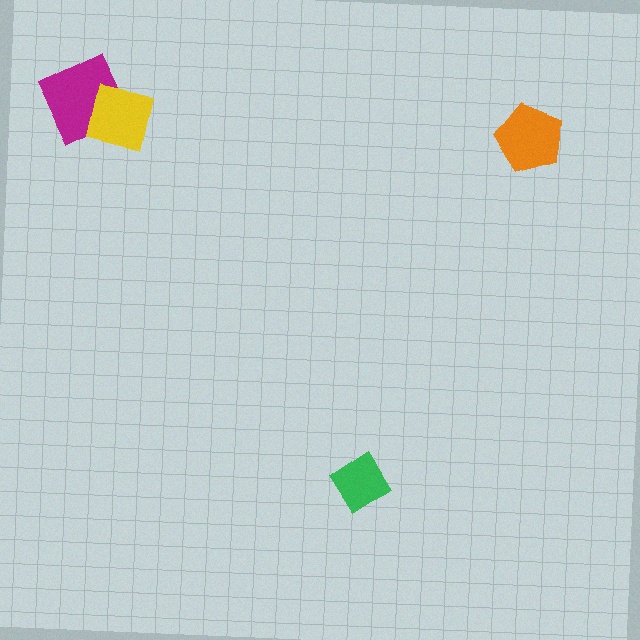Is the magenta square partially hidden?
Yes, it is partially covered by another shape.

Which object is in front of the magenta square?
The yellow square is in front of the magenta square.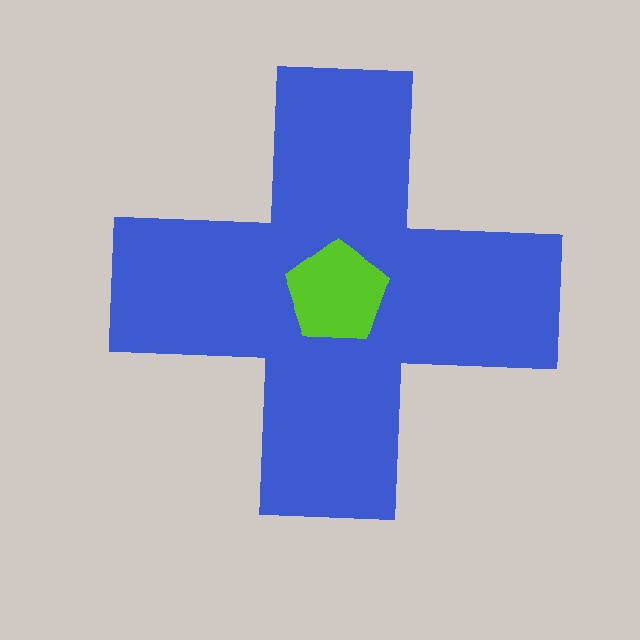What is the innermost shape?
The lime pentagon.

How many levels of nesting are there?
2.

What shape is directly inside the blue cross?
The lime pentagon.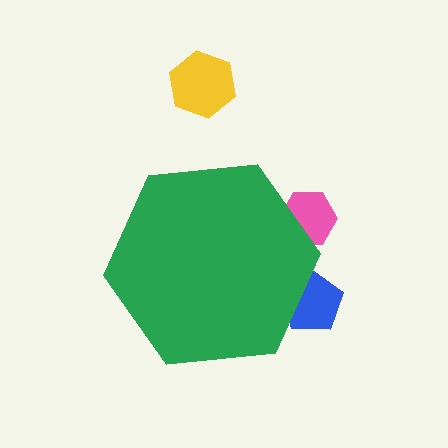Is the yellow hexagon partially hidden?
No, the yellow hexagon is fully visible.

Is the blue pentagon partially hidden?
Yes, the blue pentagon is partially hidden behind the green hexagon.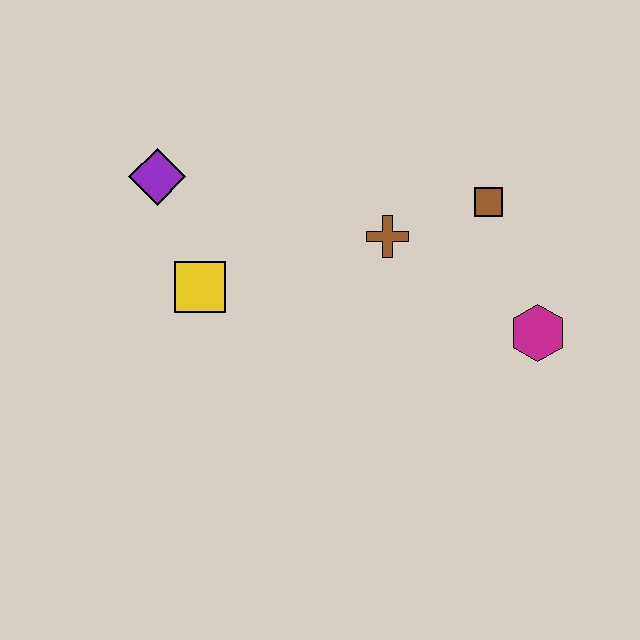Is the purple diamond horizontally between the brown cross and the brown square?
No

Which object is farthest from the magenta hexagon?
The purple diamond is farthest from the magenta hexagon.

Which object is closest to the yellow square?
The purple diamond is closest to the yellow square.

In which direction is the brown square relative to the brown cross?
The brown square is to the right of the brown cross.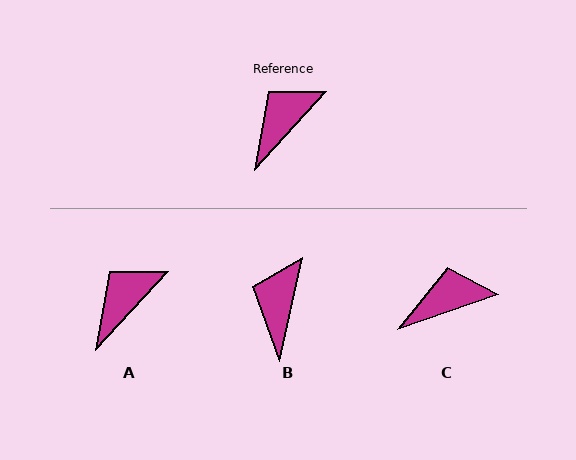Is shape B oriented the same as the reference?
No, it is off by about 30 degrees.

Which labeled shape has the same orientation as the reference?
A.